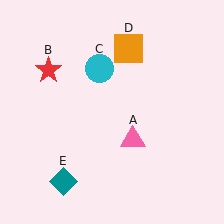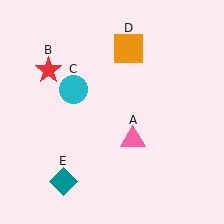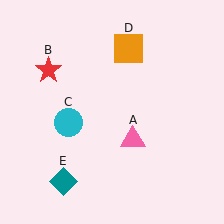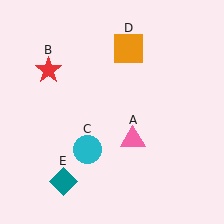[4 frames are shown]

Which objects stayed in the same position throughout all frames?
Pink triangle (object A) and red star (object B) and orange square (object D) and teal diamond (object E) remained stationary.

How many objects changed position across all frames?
1 object changed position: cyan circle (object C).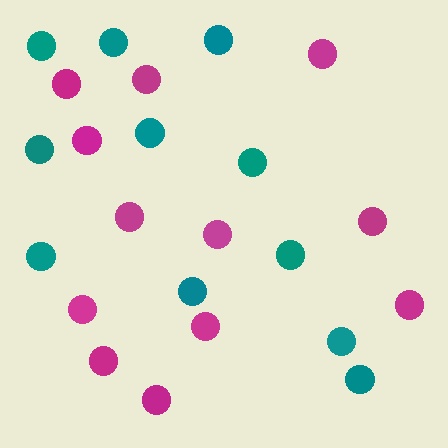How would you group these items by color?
There are 2 groups: one group of magenta circles (12) and one group of teal circles (11).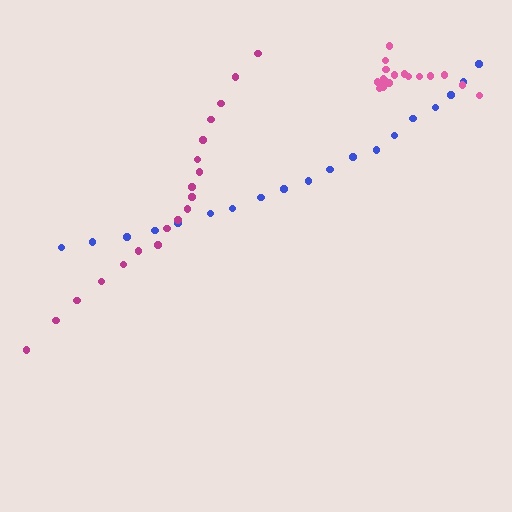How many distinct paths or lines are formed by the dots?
There are 3 distinct paths.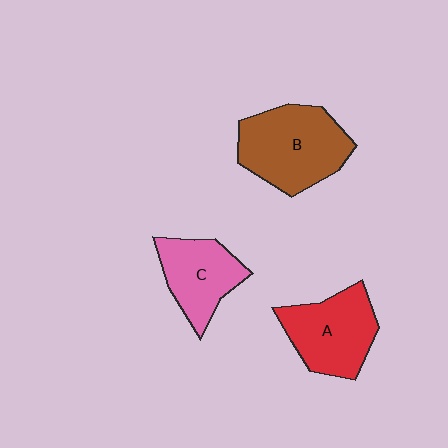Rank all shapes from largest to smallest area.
From largest to smallest: B (brown), A (red), C (pink).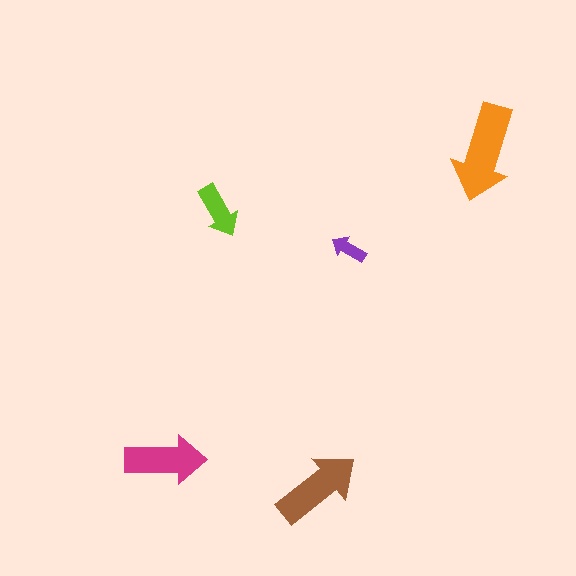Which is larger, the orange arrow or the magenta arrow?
The orange one.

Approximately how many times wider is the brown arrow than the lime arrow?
About 1.5 times wider.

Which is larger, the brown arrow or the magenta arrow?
The brown one.